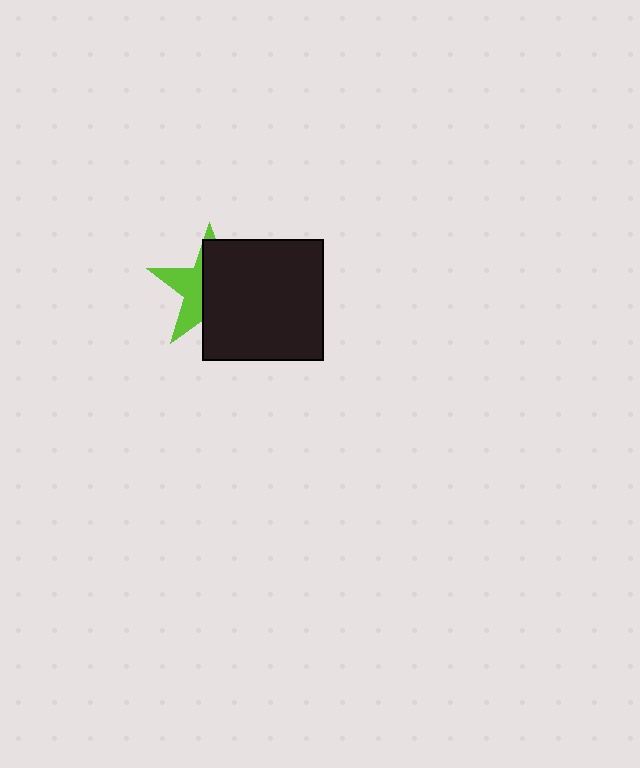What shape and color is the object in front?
The object in front is a black square.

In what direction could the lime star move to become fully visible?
The lime star could move left. That would shift it out from behind the black square entirely.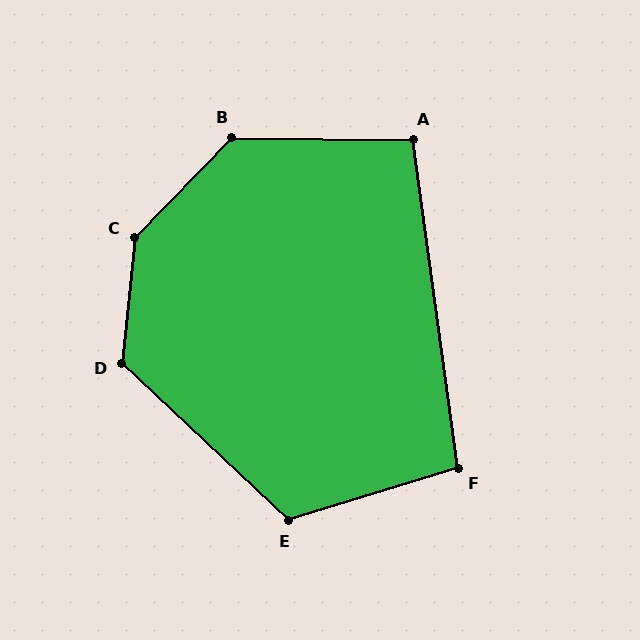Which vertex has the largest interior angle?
C, at approximately 142 degrees.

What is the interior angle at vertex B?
Approximately 133 degrees (obtuse).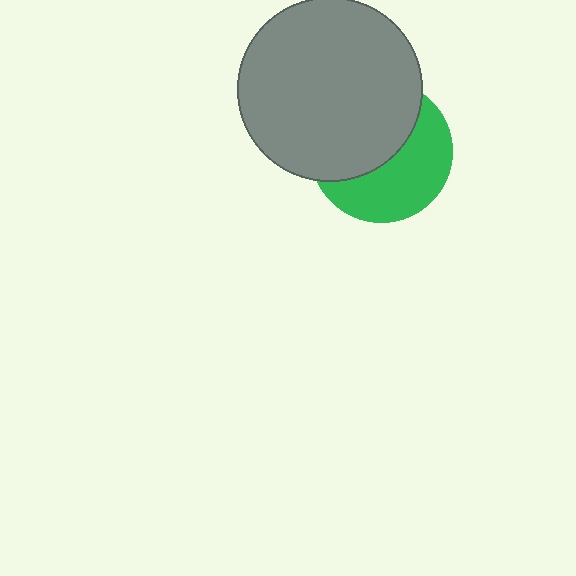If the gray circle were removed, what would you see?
You would see the complete green circle.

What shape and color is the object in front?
The object in front is a gray circle.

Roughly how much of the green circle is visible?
About half of it is visible (roughly 48%).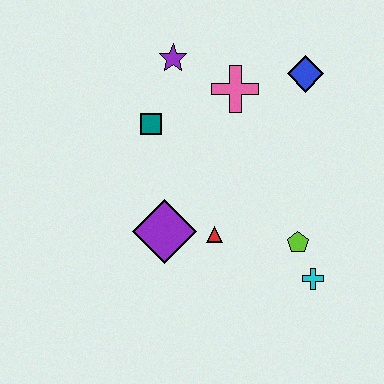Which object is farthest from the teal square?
The cyan cross is farthest from the teal square.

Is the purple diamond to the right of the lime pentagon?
No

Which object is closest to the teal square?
The purple star is closest to the teal square.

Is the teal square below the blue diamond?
Yes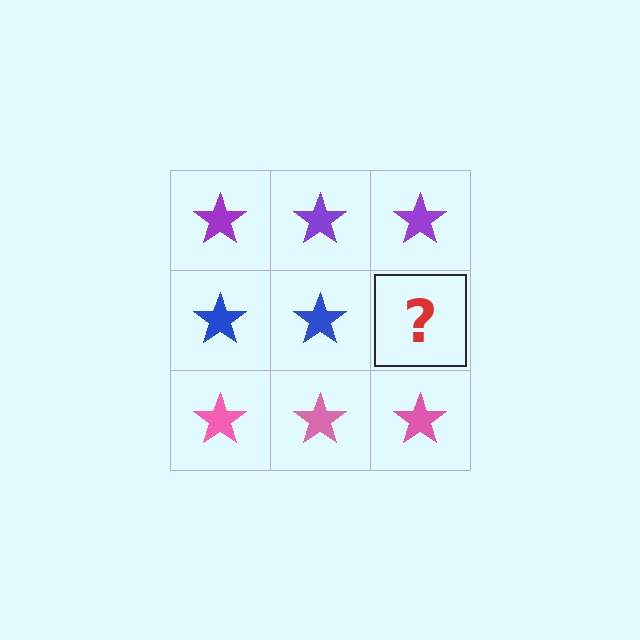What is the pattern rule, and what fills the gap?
The rule is that each row has a consistent color. The gap should be filled with a blue star.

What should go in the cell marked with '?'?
The missing cell should contain a blue star.